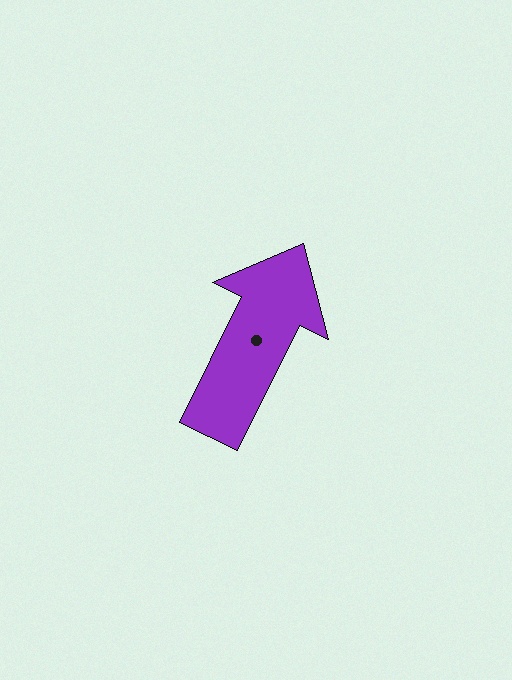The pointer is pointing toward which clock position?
Roughly 1 o'clock.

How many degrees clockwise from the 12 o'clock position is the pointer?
Approximately 26 degrees.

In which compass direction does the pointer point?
Northeast.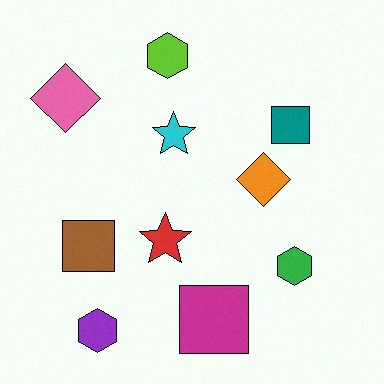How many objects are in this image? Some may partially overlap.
There are 10 objects.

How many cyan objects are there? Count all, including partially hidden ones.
There is 1 cyan object.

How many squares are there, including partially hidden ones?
There are 3 squares.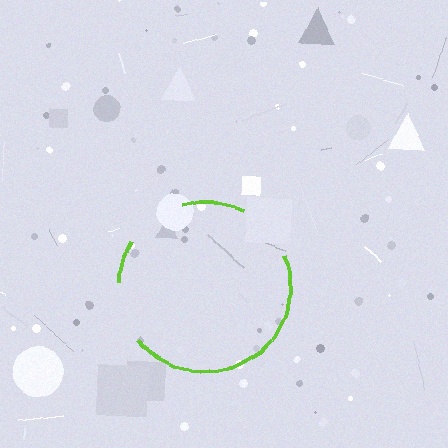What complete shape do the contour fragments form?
The contour fragments form a circle.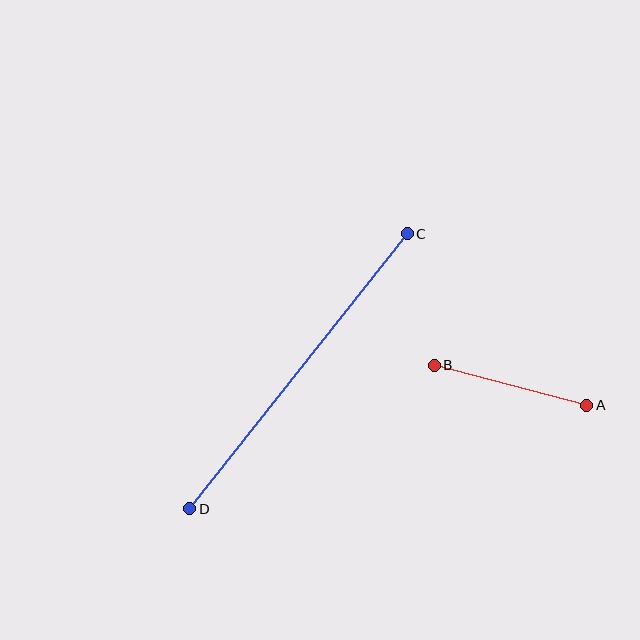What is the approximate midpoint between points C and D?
The midpoint is at approximately (298, 371) pixels.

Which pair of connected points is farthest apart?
Points C and D are farthest apart.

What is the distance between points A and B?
The distance is approximately 157 pixels.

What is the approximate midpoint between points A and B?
The midpoint is at approximately (510, 385) pixels.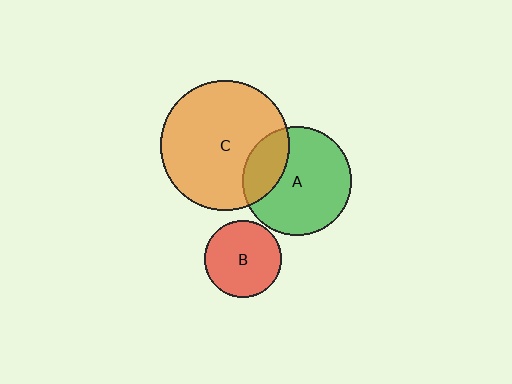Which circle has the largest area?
Circle C (orange).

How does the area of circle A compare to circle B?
Approximately 2.0 times.